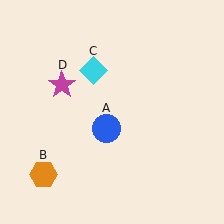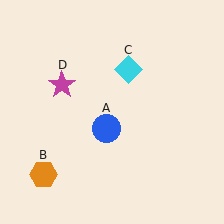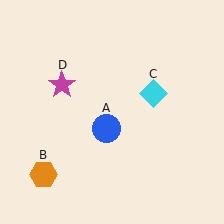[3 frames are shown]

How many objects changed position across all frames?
1 object changed position: cyan diamond (object C).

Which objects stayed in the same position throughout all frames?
Blue circle (object A) and orange hexagon (object B) and magenta star (object D) remained stationary.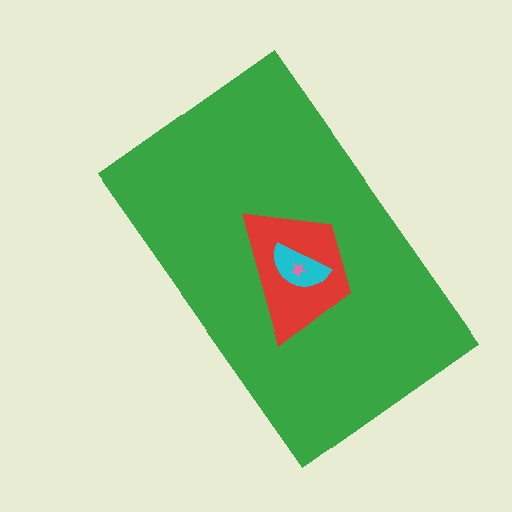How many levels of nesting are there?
4.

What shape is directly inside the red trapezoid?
The cyan semicircle.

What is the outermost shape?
The green rectangle.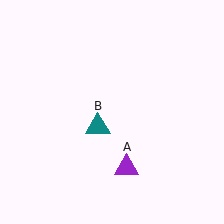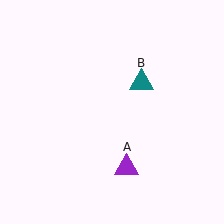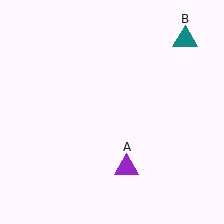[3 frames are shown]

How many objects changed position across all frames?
1 object changed position: teal triangle (object B).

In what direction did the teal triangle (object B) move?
The teal triangle (object B) moved up and to the right.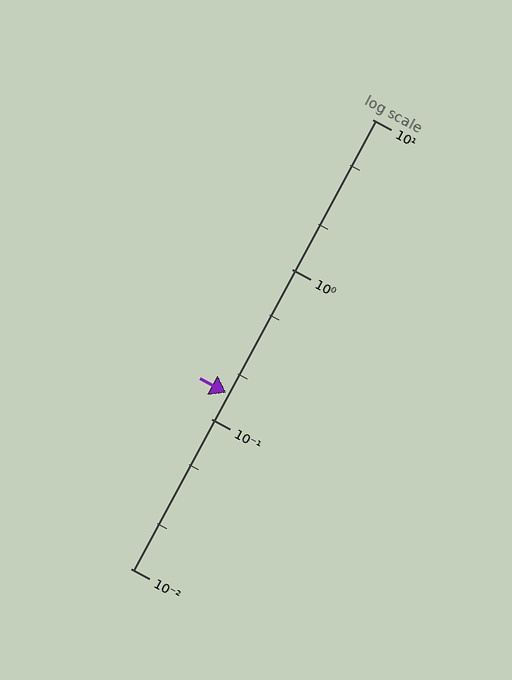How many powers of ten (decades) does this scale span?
The scale spans 3 decades, from 0.01 to 10.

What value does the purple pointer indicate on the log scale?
The pointer indicates approximately 0.15.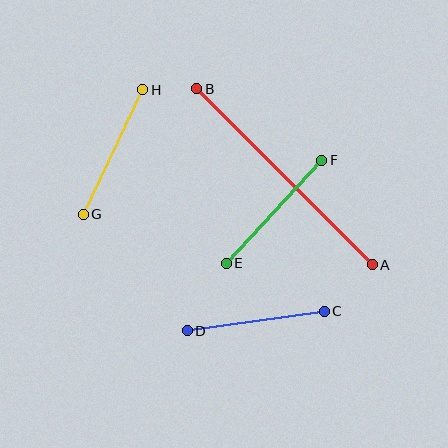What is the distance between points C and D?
The distance is approximately 138 pixels.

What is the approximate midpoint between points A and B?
The midpoint is at approximately (285, 177) pixels.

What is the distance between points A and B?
The distance is approximately 249 pixels.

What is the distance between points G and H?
The distance is approximately 138 pixels.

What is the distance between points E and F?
The distance is approximately 140 pixels.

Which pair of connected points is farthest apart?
Points A and B are farthest apart.